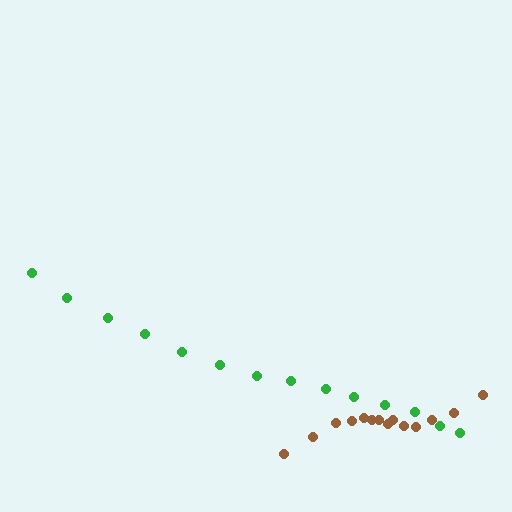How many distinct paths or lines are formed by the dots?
There are 2 distinct paths.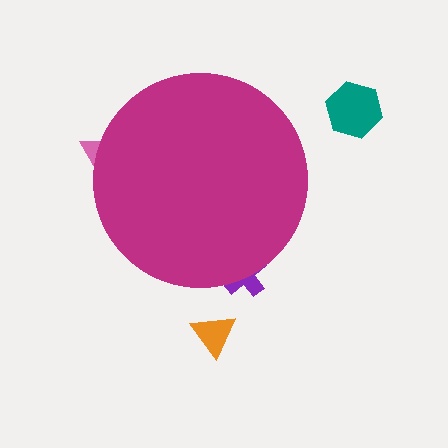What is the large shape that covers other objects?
A magenta circle.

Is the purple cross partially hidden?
Yes, the purple cross is partially hidden behind the magenta circle.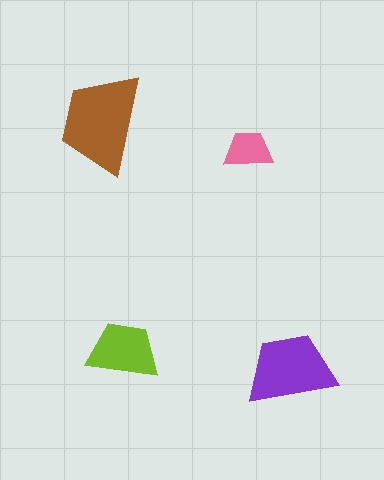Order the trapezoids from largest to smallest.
the brown one, the purple one, the lime one, the pink one.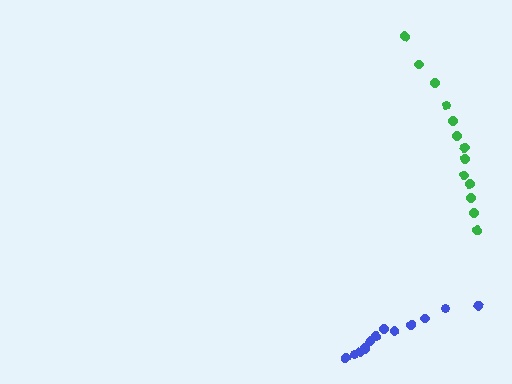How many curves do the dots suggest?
There are 2 distinct paths.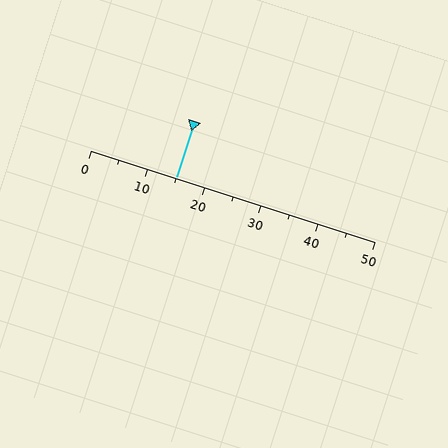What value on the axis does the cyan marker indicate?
The marker indicates approximately 15.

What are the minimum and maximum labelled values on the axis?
The axis runs from 0 to 50.